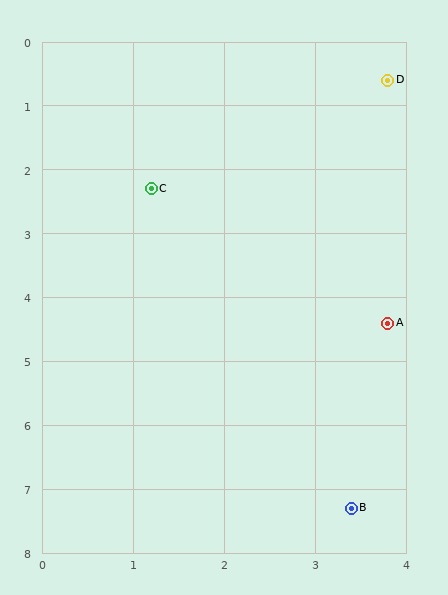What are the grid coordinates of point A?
Point A is at approximately (3.8, 4.4).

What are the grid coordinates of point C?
Point C is at approximately (1.2, 2.3).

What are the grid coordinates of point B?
Point B is at approximately (3.4, 7.3).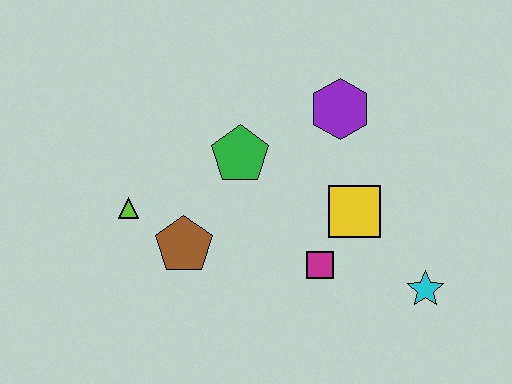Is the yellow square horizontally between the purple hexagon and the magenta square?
No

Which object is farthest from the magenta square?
The lime triangle is farthest from the magenta square.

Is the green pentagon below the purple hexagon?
Yes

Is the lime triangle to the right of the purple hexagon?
No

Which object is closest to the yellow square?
The magenta square is closest to the yellow square.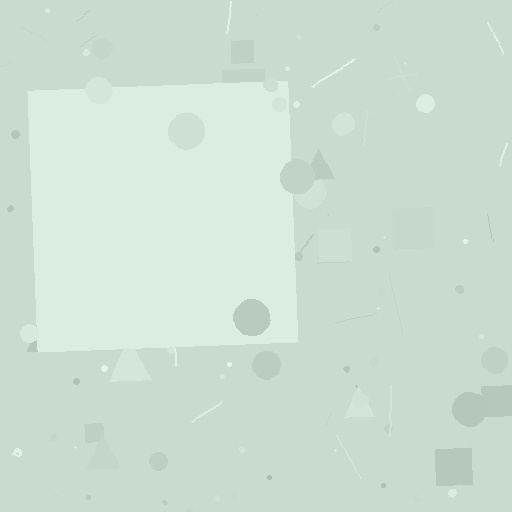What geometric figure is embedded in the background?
A square is embedded in the background.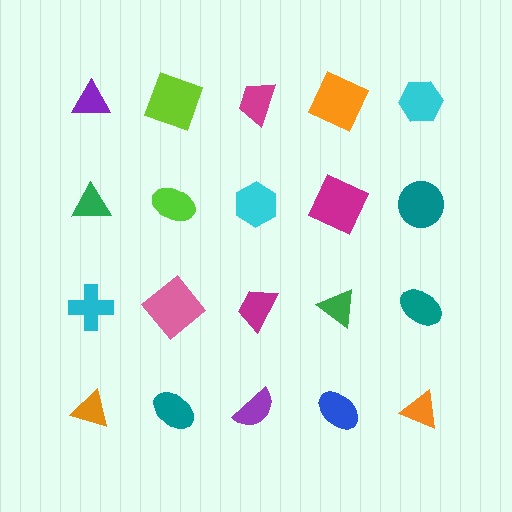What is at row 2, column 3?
A cyan hexagon.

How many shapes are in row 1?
5 shapes.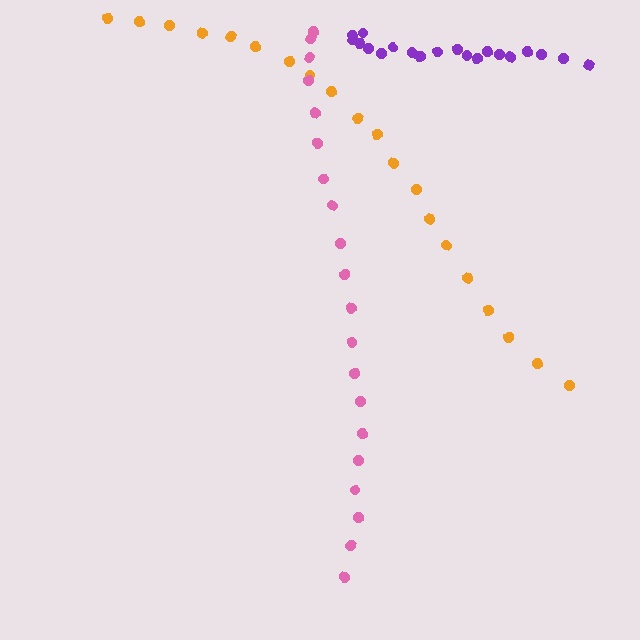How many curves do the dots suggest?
There are 3 distinct paths.